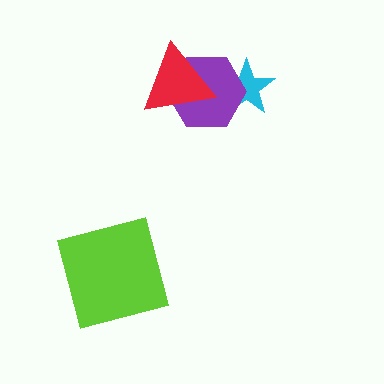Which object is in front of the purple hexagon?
The red triangle is in front of the purple hexagon.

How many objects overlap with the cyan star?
1 object overlaps with the cyan star.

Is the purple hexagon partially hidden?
Yes, it is partially covered by another shape.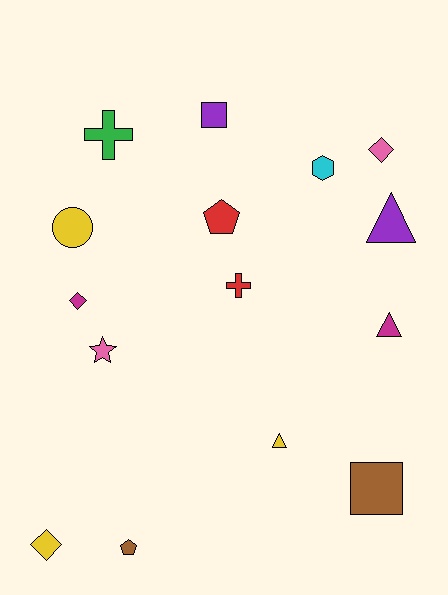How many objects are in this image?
There are 15 objects.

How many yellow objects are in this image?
There are 3 yellow objects.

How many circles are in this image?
There is 1 circle.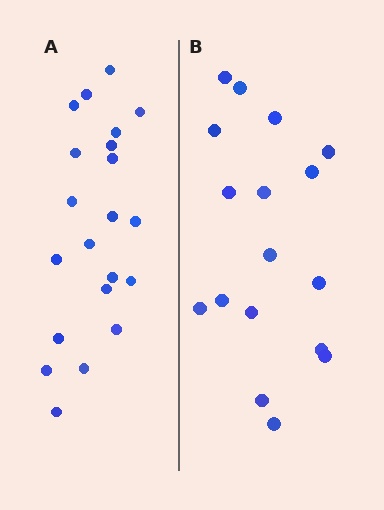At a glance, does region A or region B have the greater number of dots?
Region A (the left region) has more dots.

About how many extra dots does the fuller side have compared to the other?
Region A has about 4 more dots than region B.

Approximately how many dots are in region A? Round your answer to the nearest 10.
About 20 dots. (The exact count is 21, which rounds to 20.)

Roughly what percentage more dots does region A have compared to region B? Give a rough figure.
About 25% more.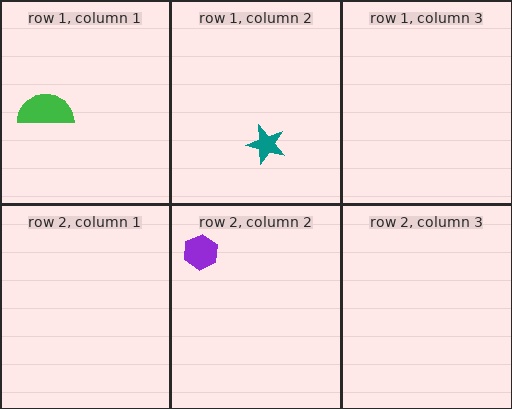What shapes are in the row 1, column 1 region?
The green semicircle.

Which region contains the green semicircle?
The row 1, column 1 region.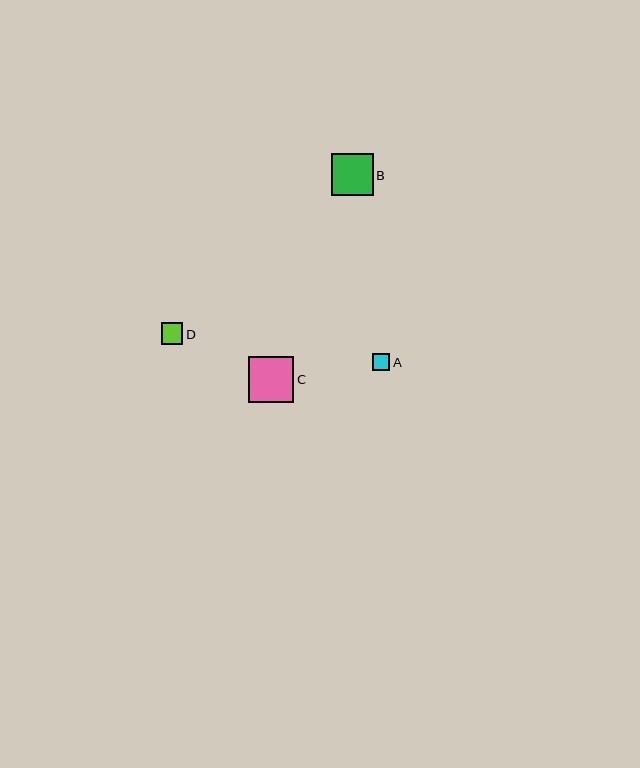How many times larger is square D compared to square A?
Square D is approximately 1.2 times the size of square A.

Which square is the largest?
Square C is the largest with a size of approximately 45 pixels.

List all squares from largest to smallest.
From largest to smallest: C, B, D, A.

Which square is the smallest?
Square A is the smallest with a size of approximately 17 pixels.